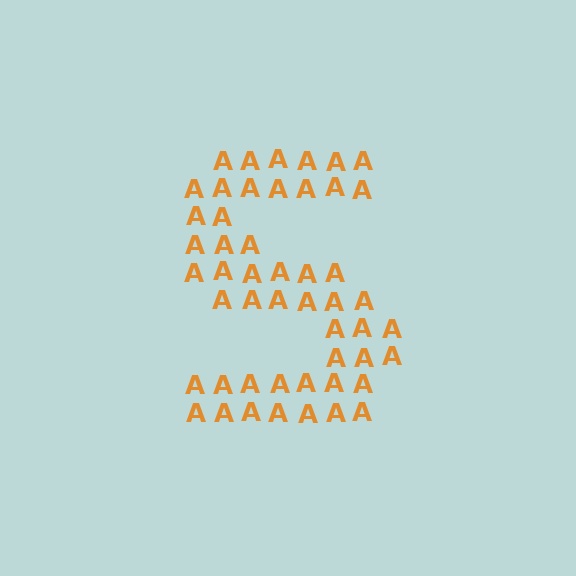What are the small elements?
The small elements are letter A's.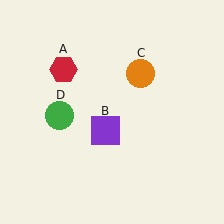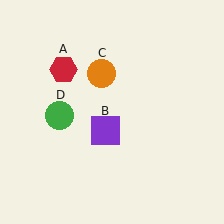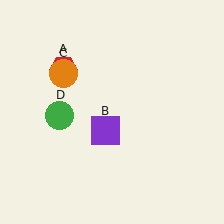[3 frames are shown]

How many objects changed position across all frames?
1 object changed position: orange circle (object C).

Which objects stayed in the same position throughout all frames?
Red hexagon (object A) and purple square (object B) and green circle (object D) remained stationary.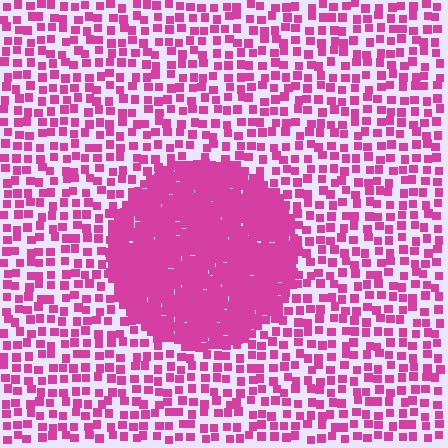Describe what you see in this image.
The image contains small magenta elements arranged at two different densities. A circle-shaped region is visible where the elements are more densely packed than the surrounding area.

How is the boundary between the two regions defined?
The boundary is defined by a change in element density (approximately 3.0x ratio). All elements are the same color, size, and shape.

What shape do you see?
I see a circle.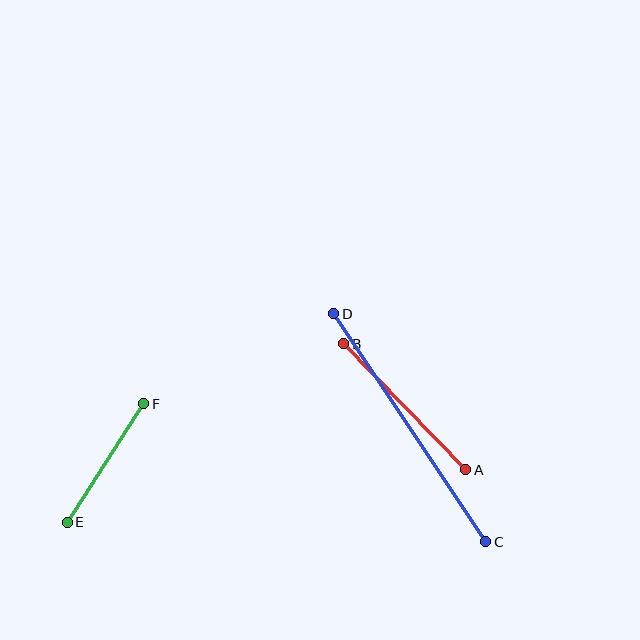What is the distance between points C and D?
The distance is approximately 274 pixels.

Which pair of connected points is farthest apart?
Points C and D are farthest apart.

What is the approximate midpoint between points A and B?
The midpoint is at approximately (405, 407) pixels.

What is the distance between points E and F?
The distance is approximately 141 pixels.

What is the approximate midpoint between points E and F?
The midpoint is at approximately (106, 463) pixels.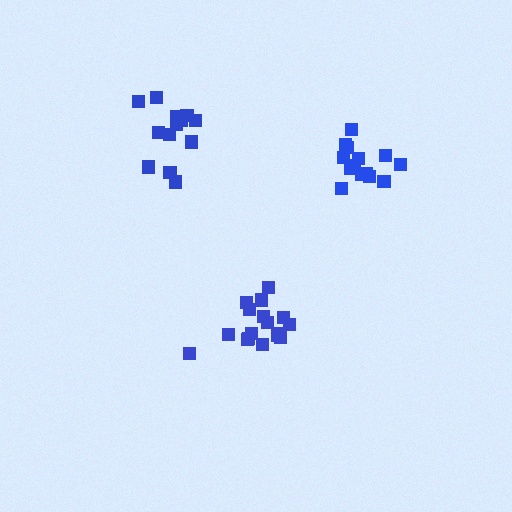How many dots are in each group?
Group 1: 17 dots, Group 2: 14 dots, Group 3: 14 dots (45 total).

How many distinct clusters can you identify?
There are 3 distinct clusters.